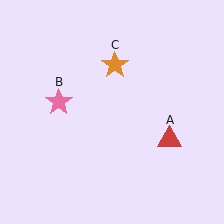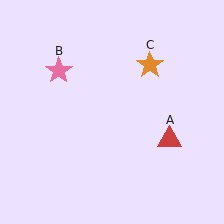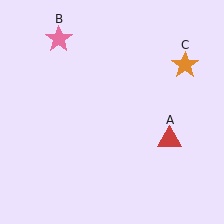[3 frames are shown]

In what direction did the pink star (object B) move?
The pink star (object B) moved up.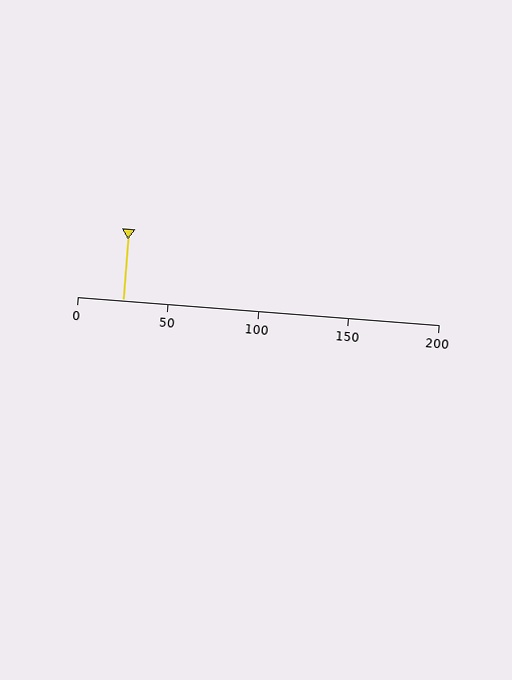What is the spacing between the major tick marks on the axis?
The major ticks are spaced 50 apart.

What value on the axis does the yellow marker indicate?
The marker indicates approximately 25.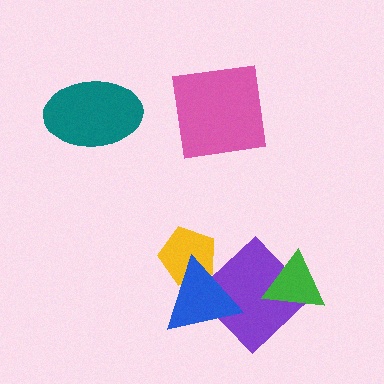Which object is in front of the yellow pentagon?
The blue triangle is in front of the yellow pentagon.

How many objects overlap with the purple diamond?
2 objects overlap with the purple diamond.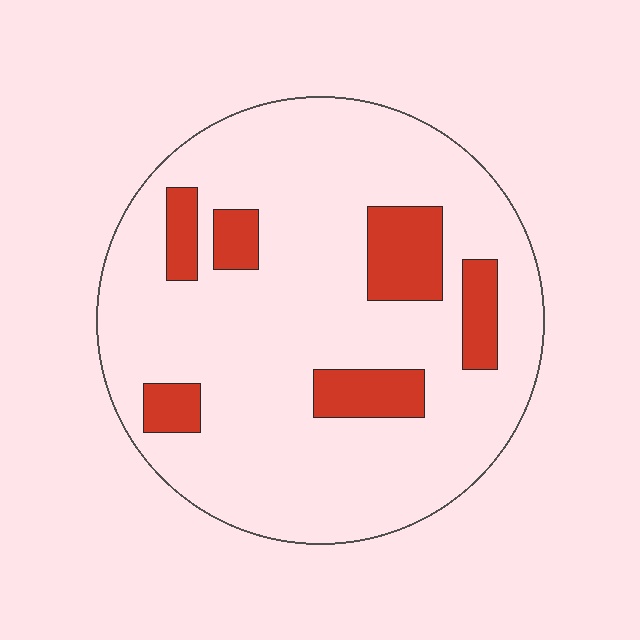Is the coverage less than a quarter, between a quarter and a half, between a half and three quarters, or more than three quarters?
Less than a quarter.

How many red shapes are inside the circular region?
6.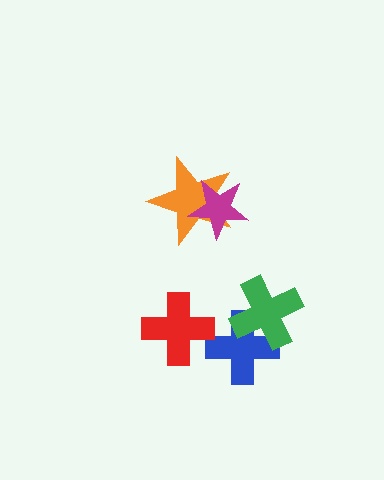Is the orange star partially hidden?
Yes, it is partially covered by another shape.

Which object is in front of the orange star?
The magenta star is in front of the orange star.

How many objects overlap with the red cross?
0 objects overlap with the red cross.